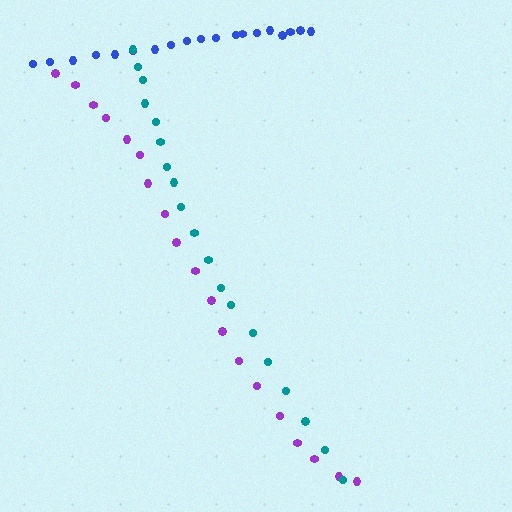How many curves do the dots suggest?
There are 3 distinct paths.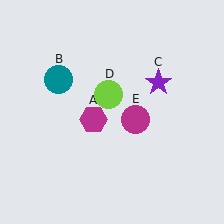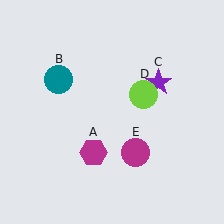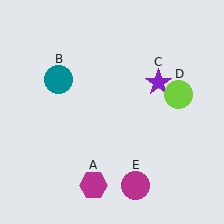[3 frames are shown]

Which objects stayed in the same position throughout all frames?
Teal circle (object B) and purple star (object C) remained stationary.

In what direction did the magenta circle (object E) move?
The magenta circle (object E) moved down.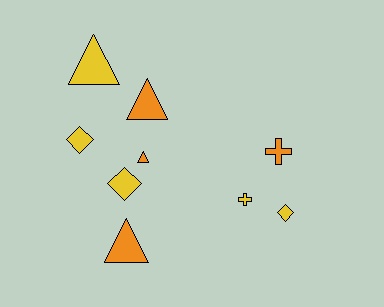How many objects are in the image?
There are 9 objects.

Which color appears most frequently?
Yellow, with 5 objects.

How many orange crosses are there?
There is 1 orange cross.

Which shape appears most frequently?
Triangle, with 4 objects.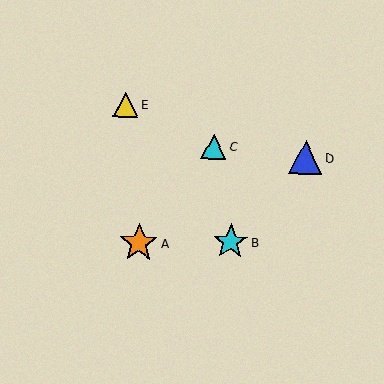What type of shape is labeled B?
Shape B is a cyan star.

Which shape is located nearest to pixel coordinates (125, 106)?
The yellow triangle (labeled E) at (125, 105) is nearest to that location.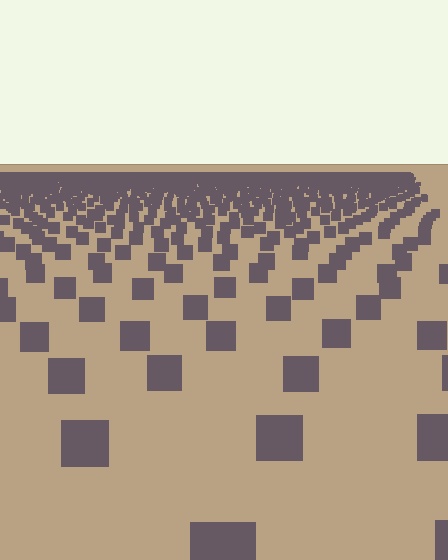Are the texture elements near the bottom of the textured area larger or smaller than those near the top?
Larger. Near the bottom, elements are closer to the viewer and appear at a bigger on-screen size.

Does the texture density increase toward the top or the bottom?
Density increases toward the top.